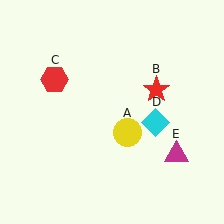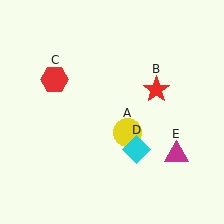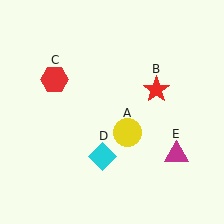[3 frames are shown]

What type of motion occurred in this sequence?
The cyan diamond (object D) rotated clockwise around the center of the scene.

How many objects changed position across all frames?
1 object changed position: cyan diamond (object D).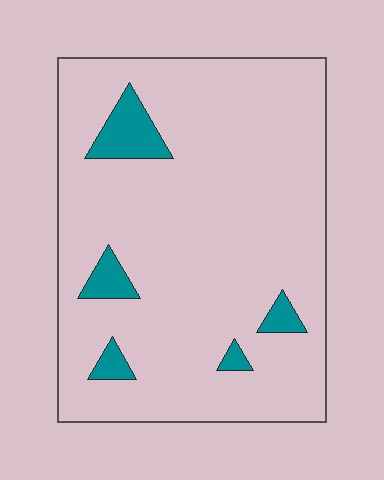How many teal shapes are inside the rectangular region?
5.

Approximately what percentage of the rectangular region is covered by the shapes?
Approximately 10%.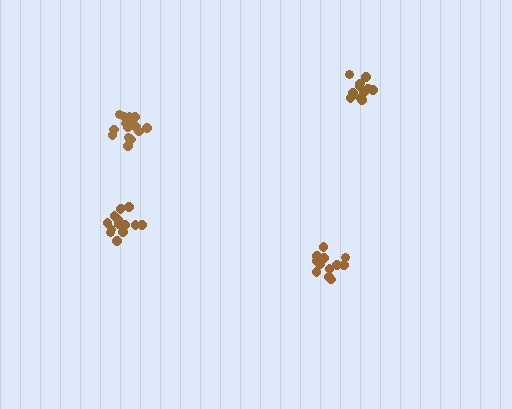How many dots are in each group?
Group 1: 16 dots, Group 2: 12 dots, Group 3: 15 dots, Group 4: 12 dots (55 total).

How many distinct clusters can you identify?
There are 4 distinct clusters.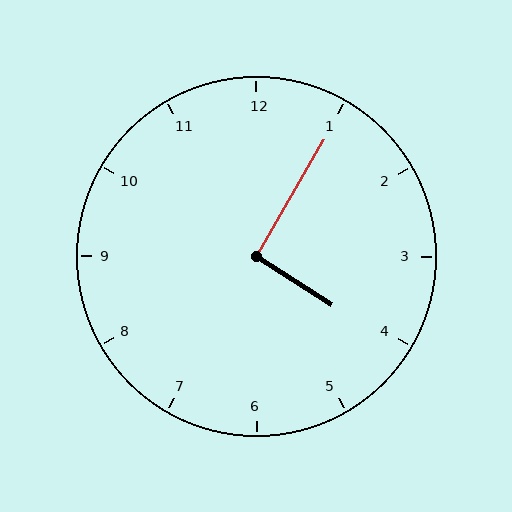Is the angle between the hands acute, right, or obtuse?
It is right.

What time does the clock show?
4:05.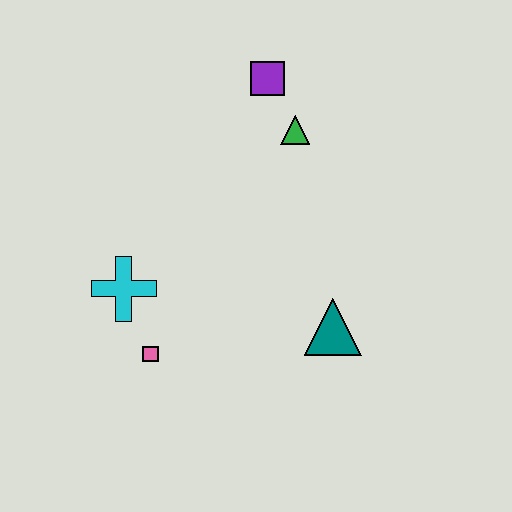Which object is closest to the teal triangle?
The pink square is closest to the teal triangle.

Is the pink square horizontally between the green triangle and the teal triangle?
No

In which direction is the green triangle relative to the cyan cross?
The green triangle is to the right of the cyan cross.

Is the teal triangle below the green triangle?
Yes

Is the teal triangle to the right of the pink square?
Yes